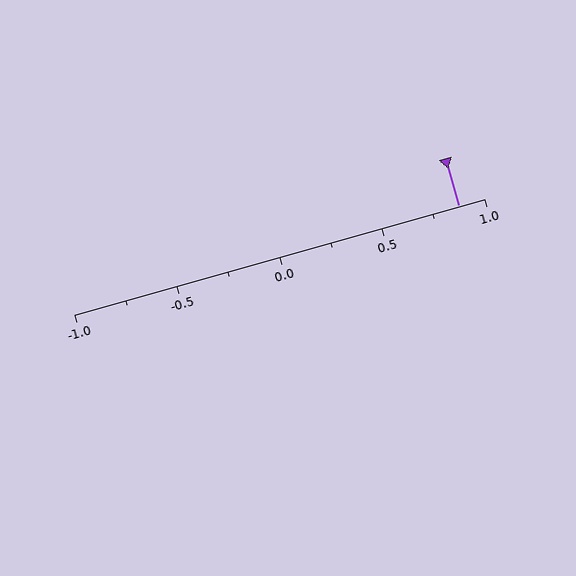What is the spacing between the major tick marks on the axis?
The major ticks are spaced 0.5 apart.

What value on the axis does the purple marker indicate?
The marker indicates approximately 0.88.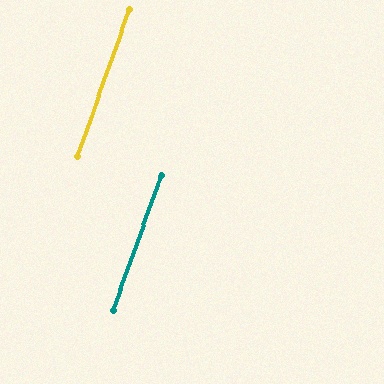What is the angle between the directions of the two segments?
Approximately 0 degrees.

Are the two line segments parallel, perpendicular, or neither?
Parallel — their directions differ by only 0.5°.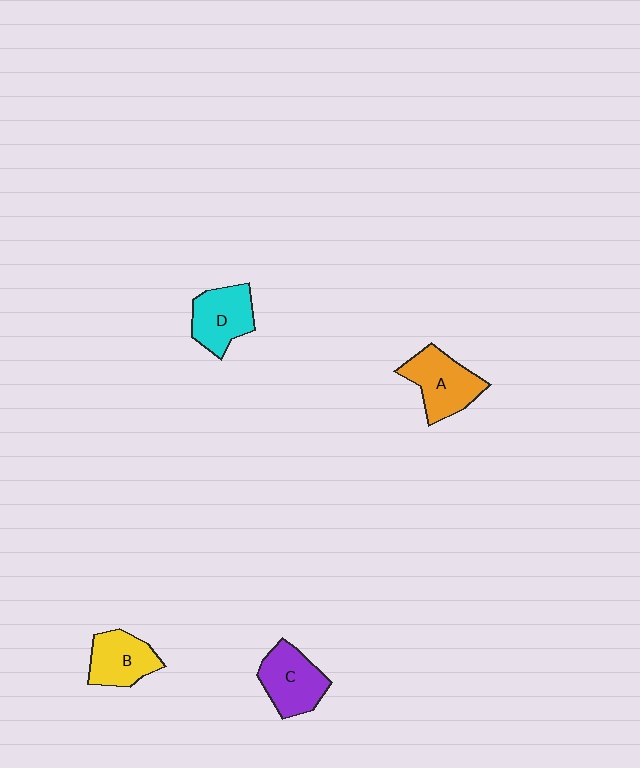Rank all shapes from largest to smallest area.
From largest to smallest: A (orange), C (purple), D (cyan), B (yellow).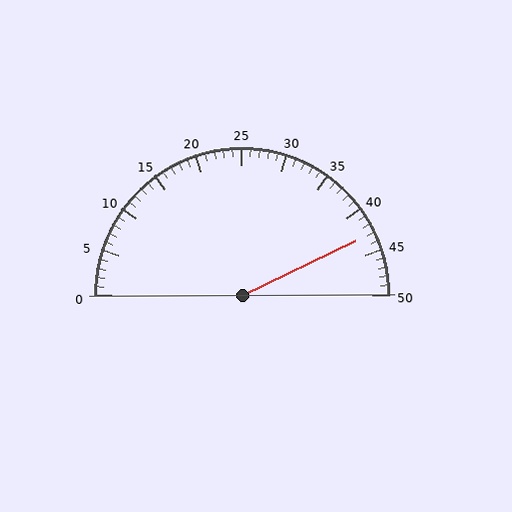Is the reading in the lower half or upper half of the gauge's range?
The reading is in the upper half of the range (0 to 50).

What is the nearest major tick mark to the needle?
The nearest major tick mark is 45.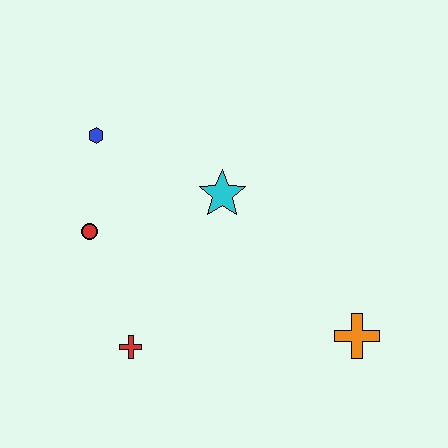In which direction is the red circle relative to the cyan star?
The red circle is to the left of the cyan star.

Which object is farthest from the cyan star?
The orange cross is farthest from the cyan star.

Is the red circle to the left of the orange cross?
Yes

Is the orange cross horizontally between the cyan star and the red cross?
No